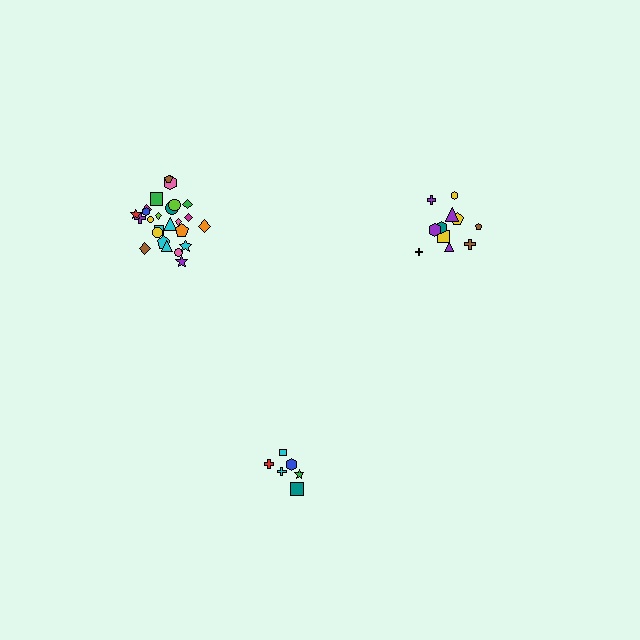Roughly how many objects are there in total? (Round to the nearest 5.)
Roughly 45 objects in total.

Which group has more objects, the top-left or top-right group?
The top-left group.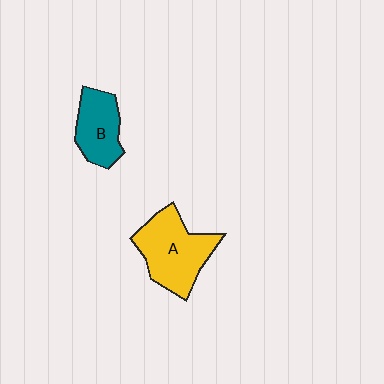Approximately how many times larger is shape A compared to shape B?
Approximately 1.5 times.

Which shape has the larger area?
Shape A (yellow).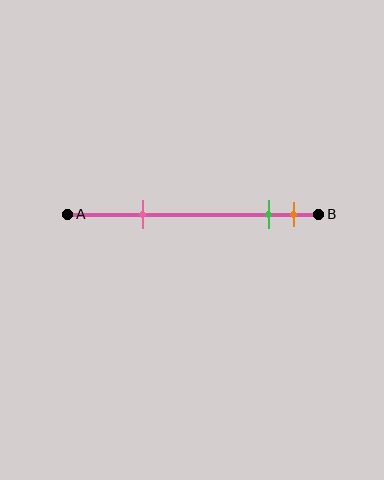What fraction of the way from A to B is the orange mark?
The orange mark is approximately 90% (0.9) of the way from A to B.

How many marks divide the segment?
There are 3 marks dividing the segment.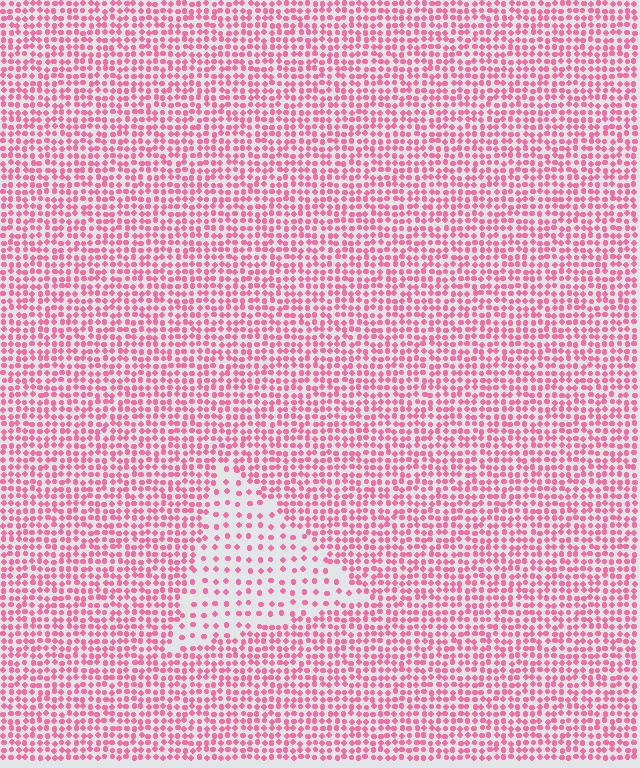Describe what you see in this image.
The image contains small pink elements arranged at two different densities. A triangle-shaped region is visible where the elements are less densely packed than the surrounding area.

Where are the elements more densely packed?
The elements are more densely packed outside the triangle boundary.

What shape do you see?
I see a triangle.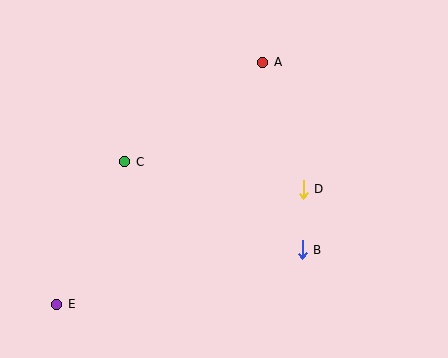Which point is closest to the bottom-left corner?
Point E is closest to the bottom-left corner.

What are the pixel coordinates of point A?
Point A is at (263, 62).